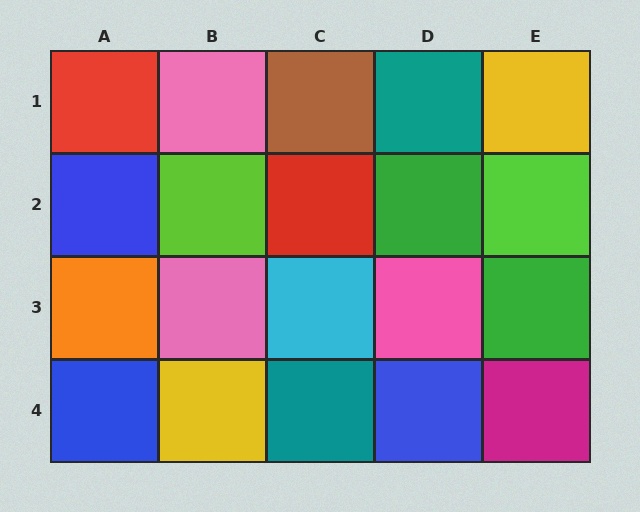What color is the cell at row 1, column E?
Yellow.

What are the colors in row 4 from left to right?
Blue, yellow, teal, blue, magenta.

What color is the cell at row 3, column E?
Green.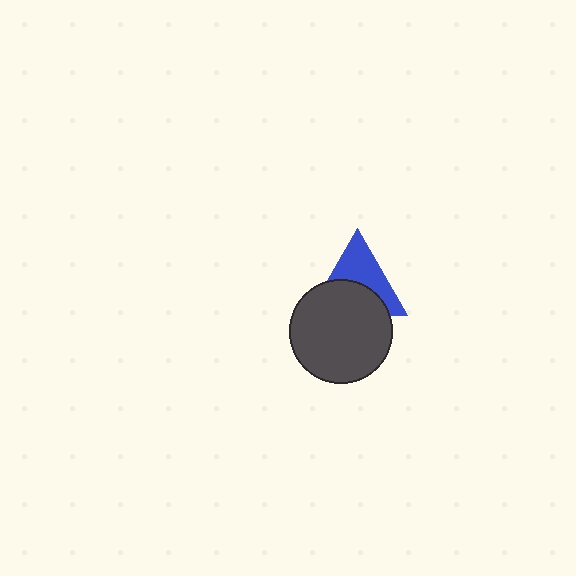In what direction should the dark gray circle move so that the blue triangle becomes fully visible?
The dark gray circle should move down. That is the shortest direction to clear the overlap and leave the blue triangle fully visible.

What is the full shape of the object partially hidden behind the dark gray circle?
The partially hidden object is a blue triangle.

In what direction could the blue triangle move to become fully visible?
The blue triangle could move up. That would shift it out from behind the dark gray circle entirely.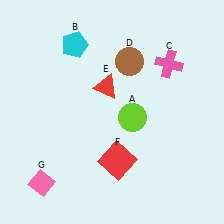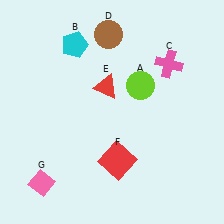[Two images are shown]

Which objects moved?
The objects that moved are: the lime circle (A), the brown circle (D).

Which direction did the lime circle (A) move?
The lime circle (A) moved up.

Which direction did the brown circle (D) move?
The brown circle (D) moved up.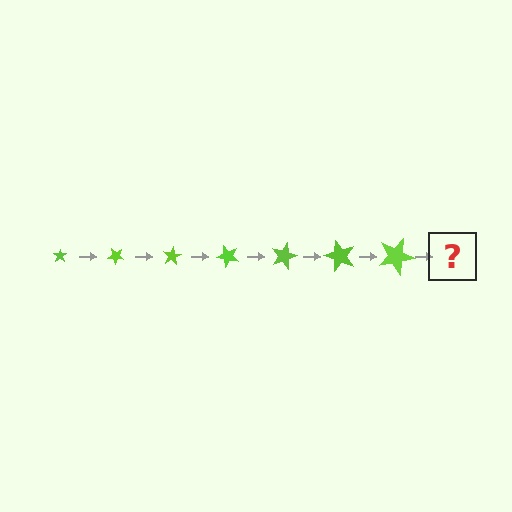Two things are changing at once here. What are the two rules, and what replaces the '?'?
The two rules are that the star grows larger each step and it rotates 40 degrees each step. The '?' should be a star, larger than the previous one and rotated 280 degrees from the start.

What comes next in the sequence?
The next element should be a star, larger than the previous one and rotated 280 degrees from the start.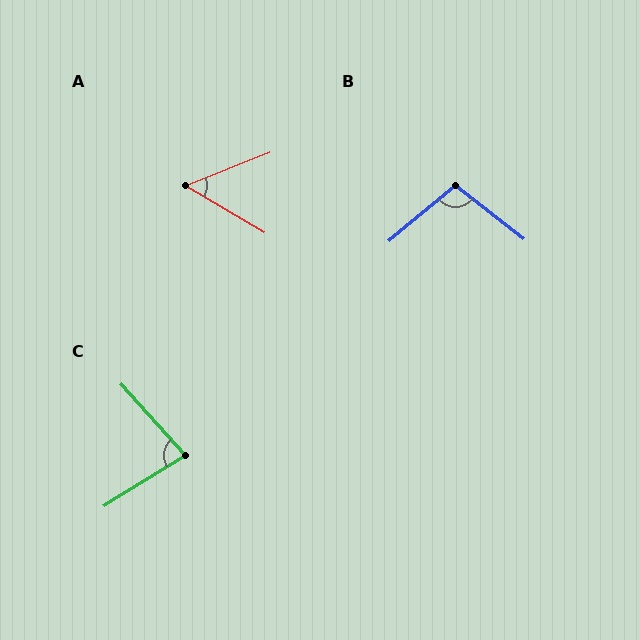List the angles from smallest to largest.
A (52°), C (79°), B (102°).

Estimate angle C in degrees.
Approximately 79 degrees.